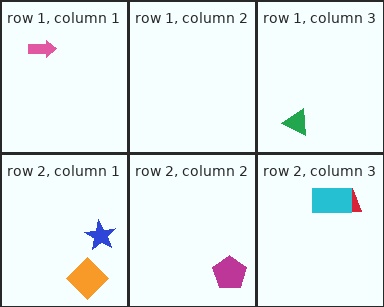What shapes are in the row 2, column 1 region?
The blue star, the orange diamond.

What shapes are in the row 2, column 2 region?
The magenta pentagon.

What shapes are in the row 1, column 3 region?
The green triangle.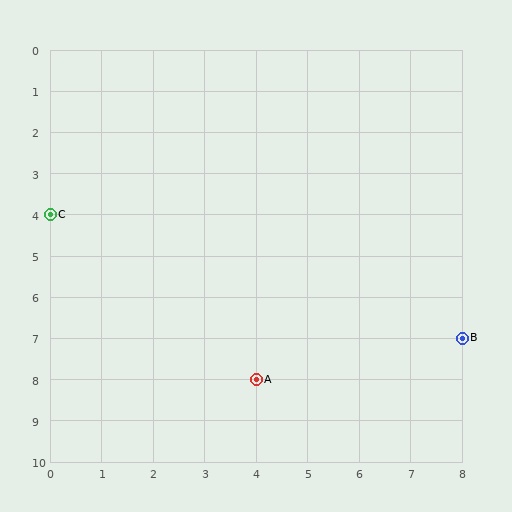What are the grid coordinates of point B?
Point B is at grid coordinates (8, 7).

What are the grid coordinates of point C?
Point C is at grid coordinates (0, 4).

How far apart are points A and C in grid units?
Points A and C are 4 columns and 4 rows apart (about 5.7 grid units diagonally).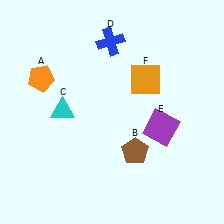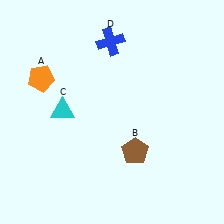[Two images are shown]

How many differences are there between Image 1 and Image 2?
There are 2 differences between the two images.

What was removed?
The orange square (F), the purple square (E) were removed in Image 2.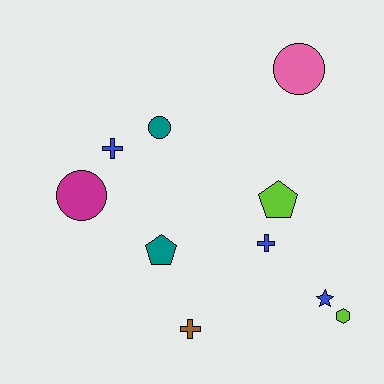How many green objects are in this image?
There are no green objects.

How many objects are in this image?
There are 10 objects.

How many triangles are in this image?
There are no triangles.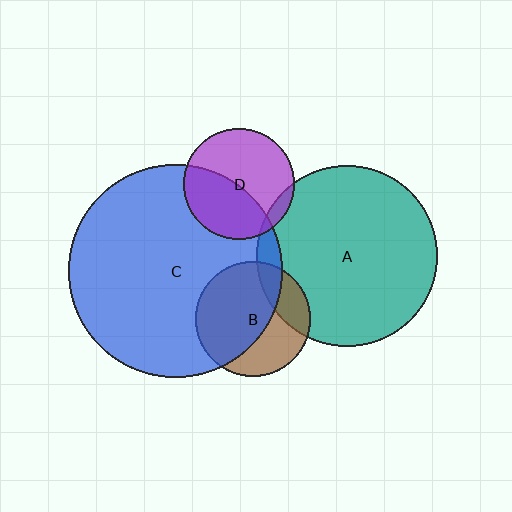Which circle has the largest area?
Circle C (blue).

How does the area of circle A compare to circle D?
Approximately 2.6 times.